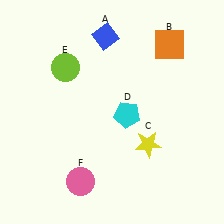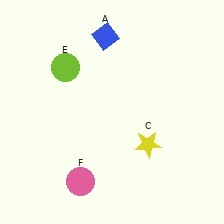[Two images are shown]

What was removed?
The orange square (B), the cyan pentagon (D) were removed in Image 2.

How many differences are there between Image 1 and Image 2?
There are 2 differences between the two images.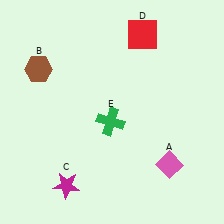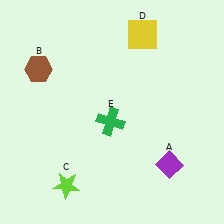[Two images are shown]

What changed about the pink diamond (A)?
In Image 1, A is pink. In Image 2, it changed to purple.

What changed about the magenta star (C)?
In Image 1, C is magenta. In Image 2, it changed to lime.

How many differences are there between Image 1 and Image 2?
There are 3 differences between the two images.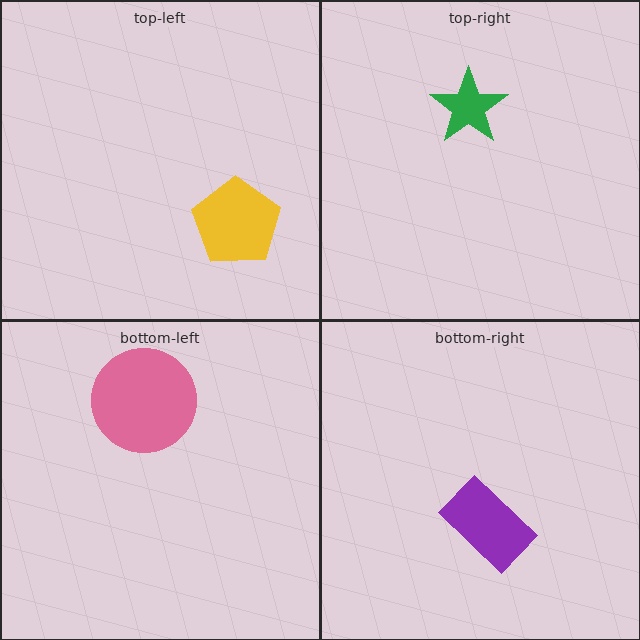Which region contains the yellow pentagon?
The top-left region.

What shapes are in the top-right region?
The green star.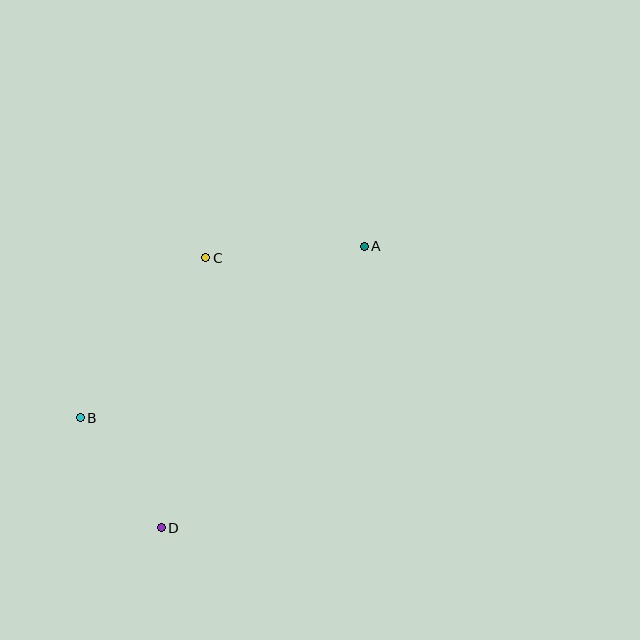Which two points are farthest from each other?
Points A and D are farthest from each other.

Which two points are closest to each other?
Points B and D are closest to each other.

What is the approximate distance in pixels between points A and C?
The distance between A and C is approximately 159 pixels.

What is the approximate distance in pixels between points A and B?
The distance between A and B is approximately 332 pixels.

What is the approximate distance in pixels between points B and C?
The distance between B and C is approximately 203 pixels.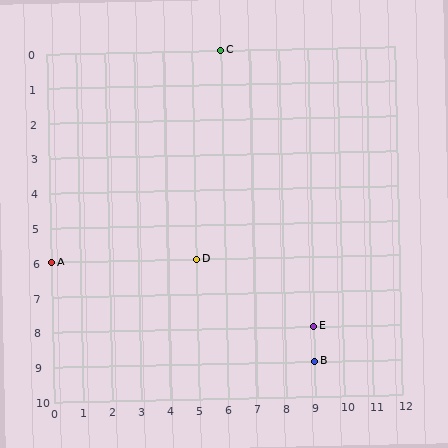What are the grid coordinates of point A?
Point A is at grid coordinates (0, 6).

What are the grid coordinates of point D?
Point D is at grid coordinates (5, 6).